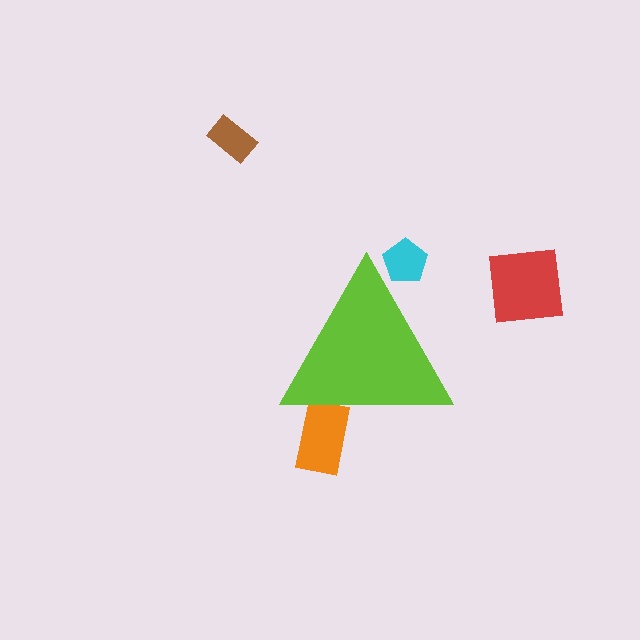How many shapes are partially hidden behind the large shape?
2 shapes are partially hidden.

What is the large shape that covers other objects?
A lime triangle.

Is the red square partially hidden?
No, the red square is fully visible.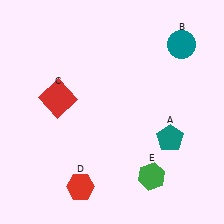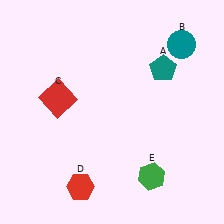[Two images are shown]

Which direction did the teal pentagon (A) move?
The teal pentagon (A) moved up.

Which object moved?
The teal pentagon (A) moved up.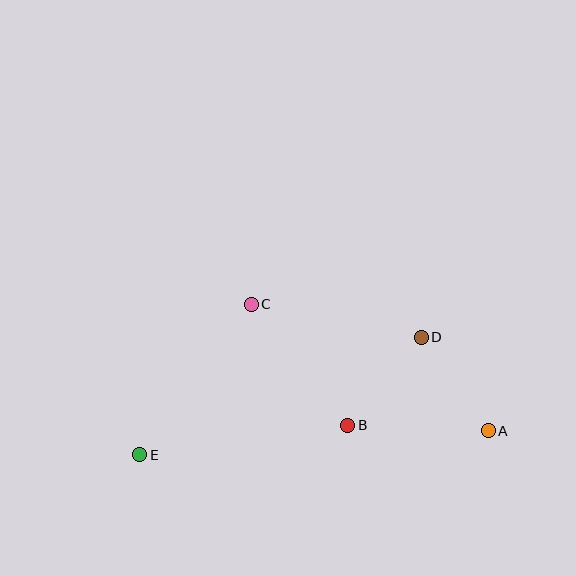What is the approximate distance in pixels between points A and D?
The distance between A and D is approximately 115 pixels.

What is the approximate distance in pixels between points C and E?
The distance between C and E is approximately 187 pixels.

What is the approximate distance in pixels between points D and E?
The distance between D and E is approximately 305 pixels.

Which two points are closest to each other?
Points B and D are closest to each other.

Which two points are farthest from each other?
Points A and E are farthest from each other.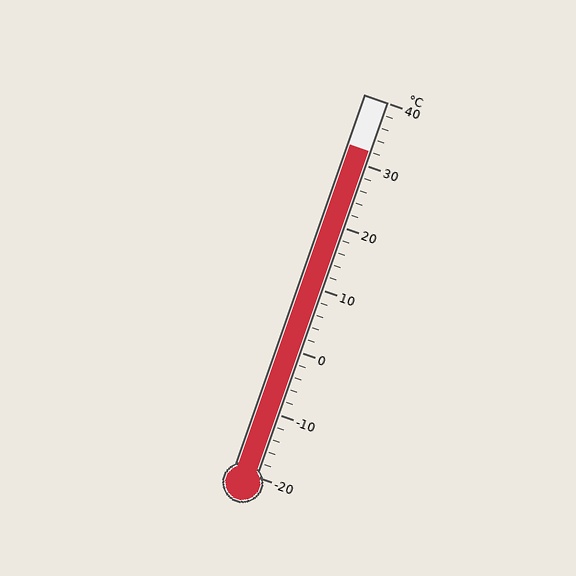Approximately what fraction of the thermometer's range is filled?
The thermometer is filled to approximately 85% of its range.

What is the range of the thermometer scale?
The thermometer scale ranges from -20°C to 40°C.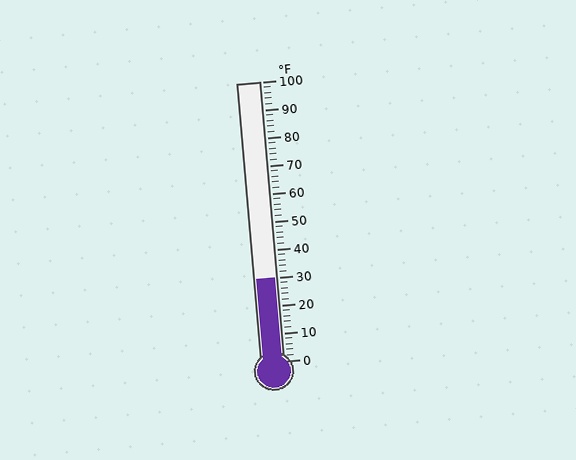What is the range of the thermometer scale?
The thermometer scale ranges from 0°F to 100°F.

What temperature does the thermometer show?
The thermometer shows approximately 30°F.